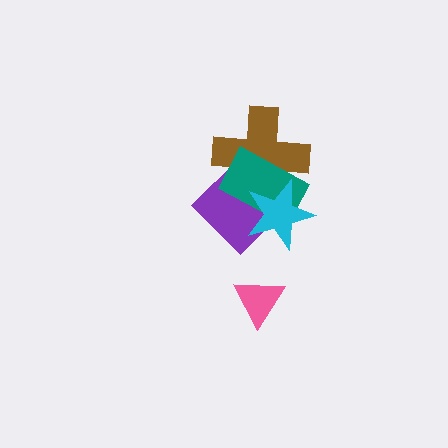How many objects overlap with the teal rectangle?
3 objects overlap with the teal rectangle.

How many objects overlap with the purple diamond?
3 objects overlap with the purple diamond.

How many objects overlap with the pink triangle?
0 objects overlap with the pink triangle.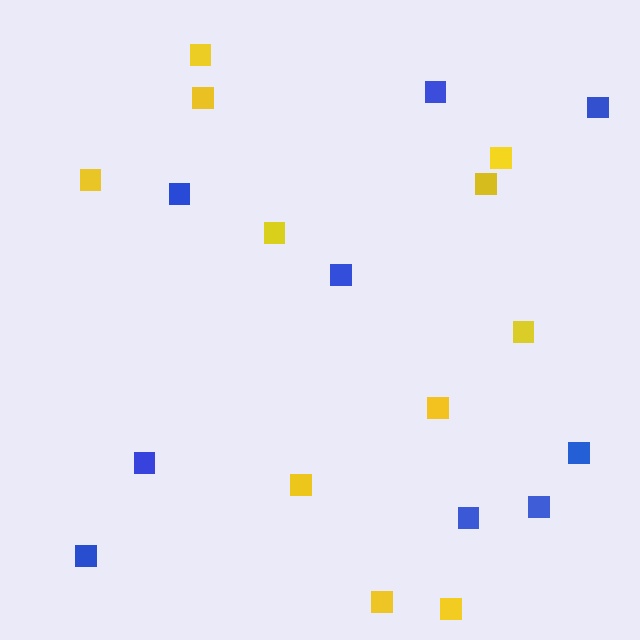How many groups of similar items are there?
There are 2 groups: one group of blue squares (9) and one group of yellow squares (11).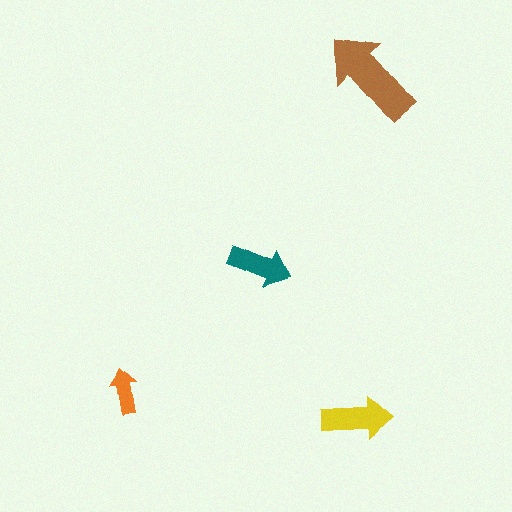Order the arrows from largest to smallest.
the brown one, the yellow one, the teal one, the orange one.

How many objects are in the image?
There are 4 objects in the image.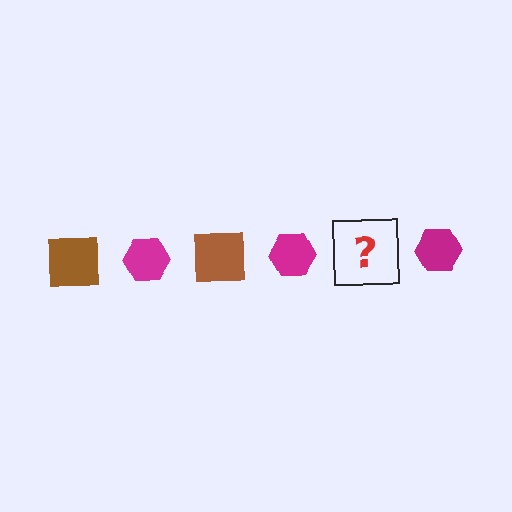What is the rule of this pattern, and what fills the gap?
The rule is that the pattern alternates between brown square and magenta hexagon. The gap should be filled with a brown square.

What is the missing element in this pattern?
The missing element is a brown square.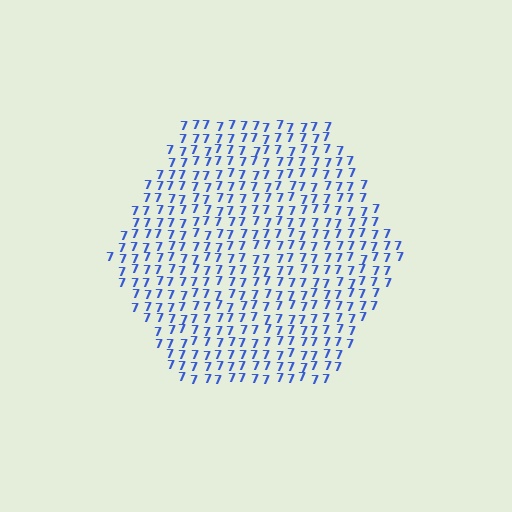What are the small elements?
The small elements are digit 7's.